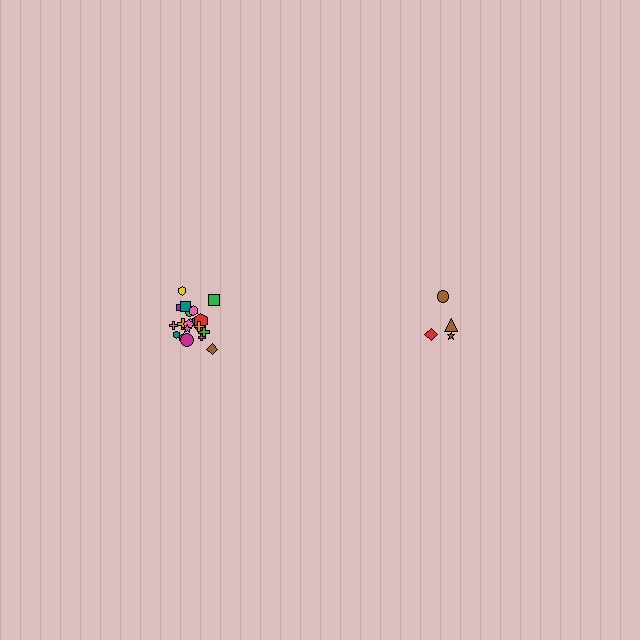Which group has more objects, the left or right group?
The left group.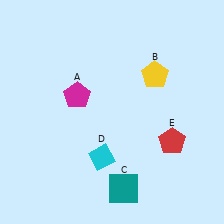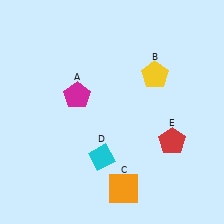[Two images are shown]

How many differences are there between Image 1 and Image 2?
There is 1 difference between the two images.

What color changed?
The square (C) changed from teal in Image 1 to orange in Image 2.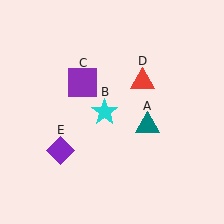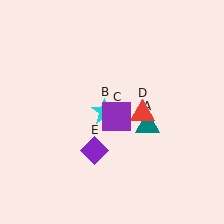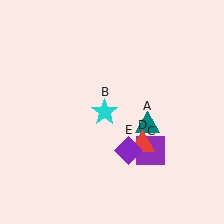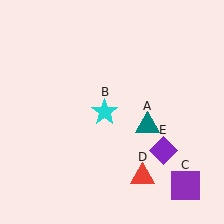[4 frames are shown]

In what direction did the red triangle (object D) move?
The red triangle (object D) moved down.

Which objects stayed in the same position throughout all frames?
Teal triangle (object A) and cyan star (object B) remained stationary.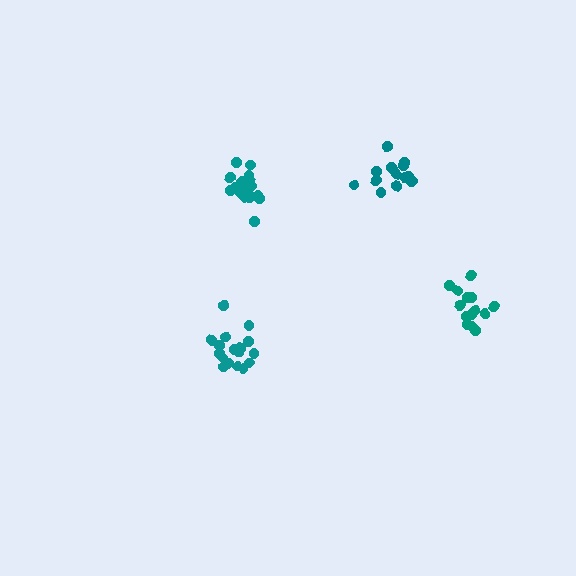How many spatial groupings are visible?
There are 4 spatial groupings.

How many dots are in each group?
Group 1: 17 dots, Group 2: 20 dots, Group 3: 14 dots, Group 4: 14 dots (65 total).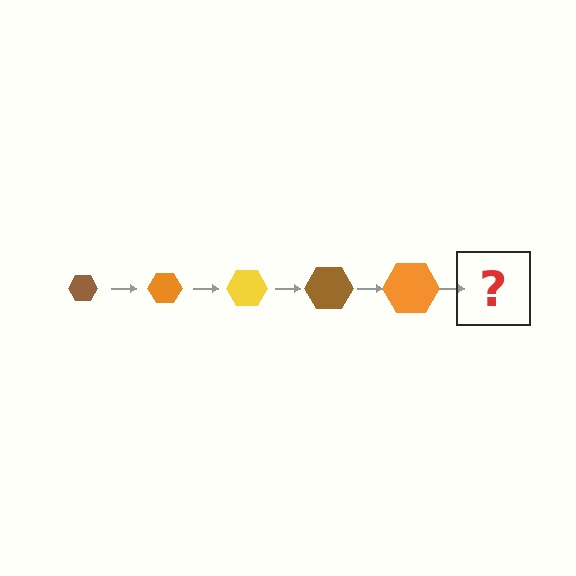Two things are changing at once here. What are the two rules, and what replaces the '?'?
The two rules are that the hexagon grows larger each step and the color cycles through brown, orange, and yellow. The '?' should be a yellow hexagon, larger than the previous one.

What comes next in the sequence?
The next element should be a yellow hexagon, larger than the previous one.